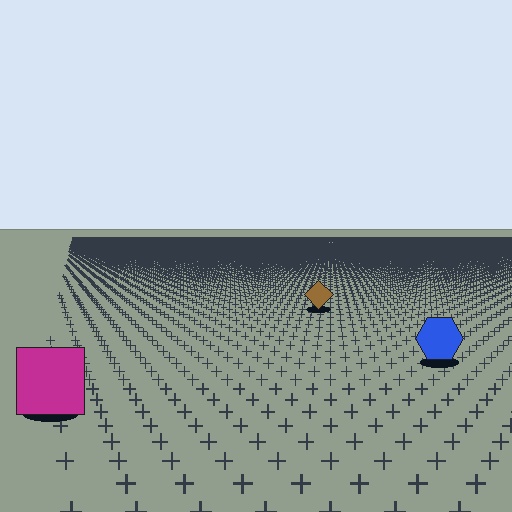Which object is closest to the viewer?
The magenta square is closest. The texture marks near it are larger and more spread out.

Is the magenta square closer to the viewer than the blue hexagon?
Yes. The magenta square is closer — you can tell from the texture gradient: the ground texture is coarser near it.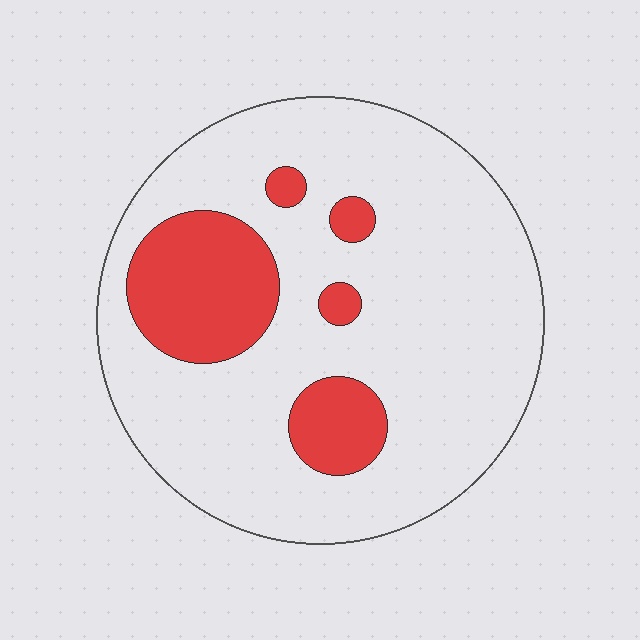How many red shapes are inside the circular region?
5.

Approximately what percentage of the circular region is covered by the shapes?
Approximately 20%.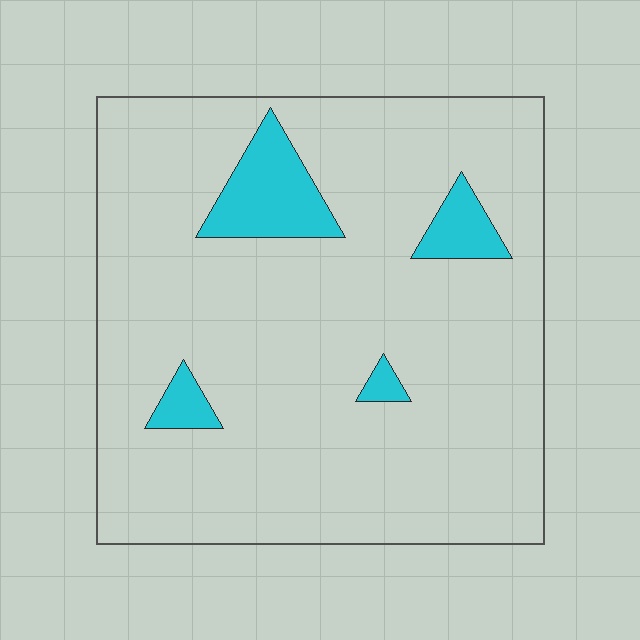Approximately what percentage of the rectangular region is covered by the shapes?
Approximately 10%.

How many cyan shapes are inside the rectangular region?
4.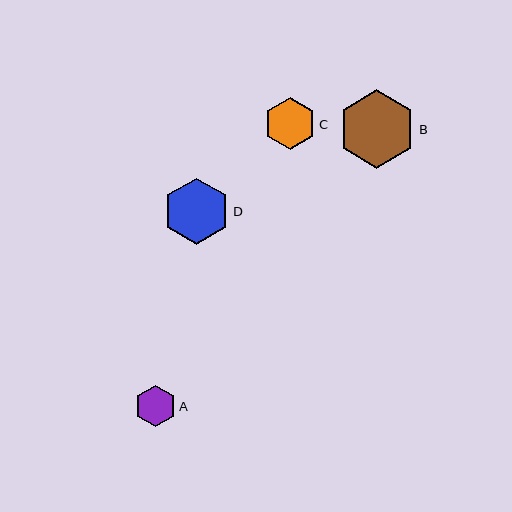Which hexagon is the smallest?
Hexagon A is the smallest with a size of approximately 41 pixels.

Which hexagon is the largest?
Hexagon B is the largest with a size of approximately 78 pixels.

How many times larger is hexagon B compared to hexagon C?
Hexagon B is approximately 1.5 times the size of hexagon C.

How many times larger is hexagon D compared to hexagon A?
Hexagon D is approximately 1.6 times the size of hexagon A.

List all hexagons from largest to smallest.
From largest to smallest: B, D, C, A.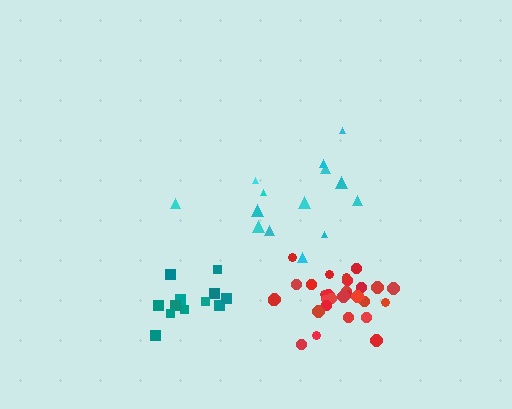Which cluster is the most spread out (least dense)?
Cyan.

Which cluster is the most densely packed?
Red.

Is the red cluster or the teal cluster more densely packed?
Red.